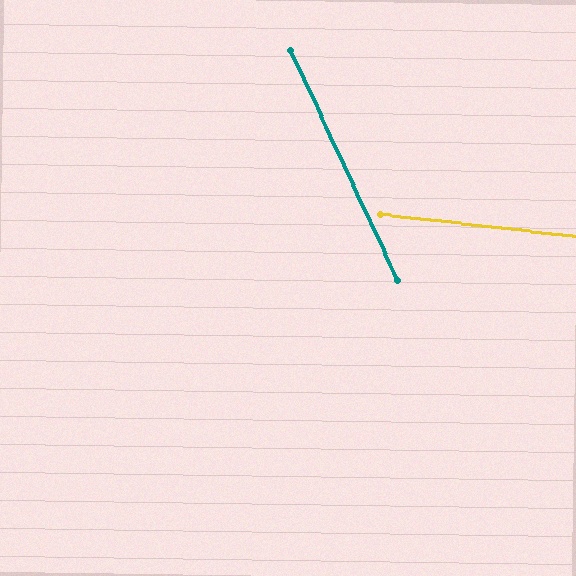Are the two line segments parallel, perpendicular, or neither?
Neither parallel nor perpendicular — they differ by about 59°.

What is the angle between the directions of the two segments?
Approximately 59 degrees.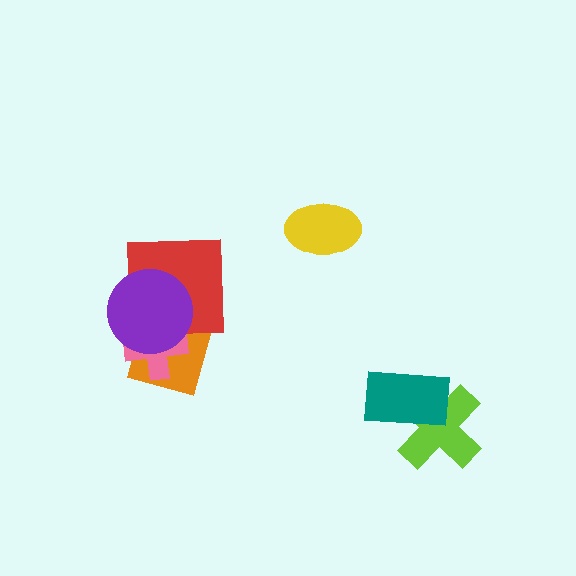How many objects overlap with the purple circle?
3 objects overlap with the purple circle.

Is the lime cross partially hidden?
Yes, it is partially covered by another shape.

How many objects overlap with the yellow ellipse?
0 objects overlap with the yellow ellipse.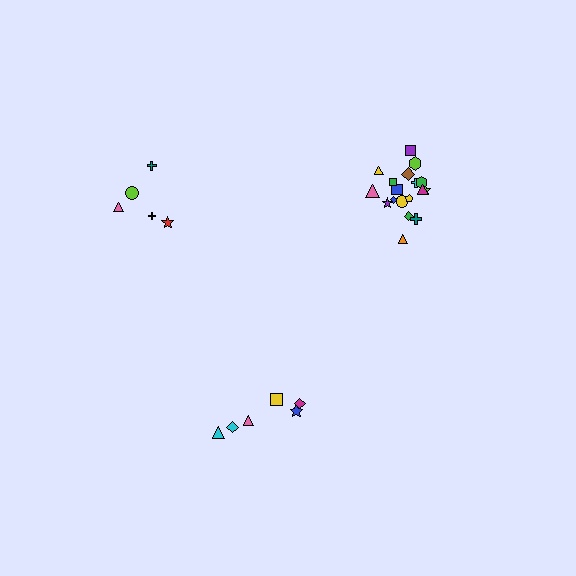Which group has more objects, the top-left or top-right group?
The top-right group.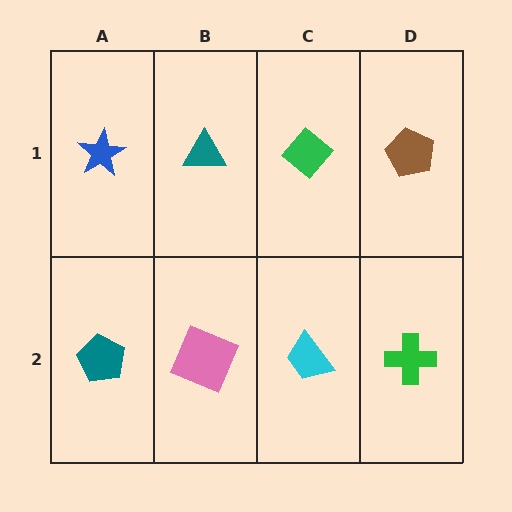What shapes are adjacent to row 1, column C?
A cyan trapezoid (row 2, column C), a teal triangle (row 1, column B), a brown pentagon (row 1, column D).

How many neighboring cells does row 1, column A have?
2.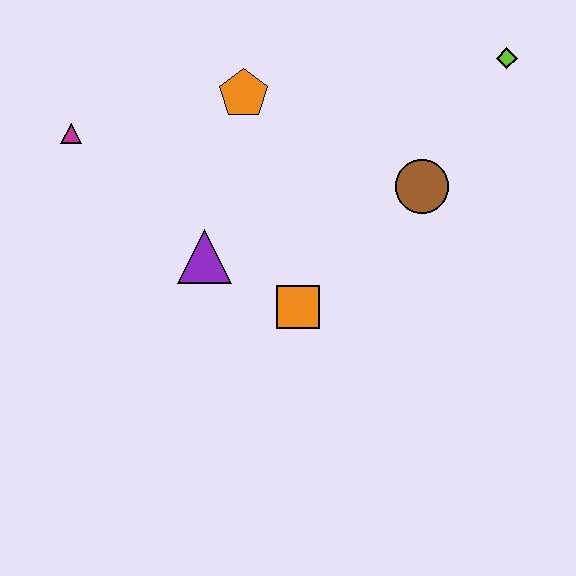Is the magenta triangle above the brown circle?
Yes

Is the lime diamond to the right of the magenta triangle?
Yes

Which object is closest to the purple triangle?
The orange square is closest to the purple triangle.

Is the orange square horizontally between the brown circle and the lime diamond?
No